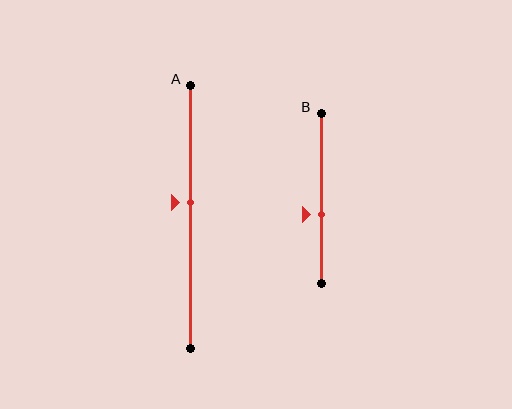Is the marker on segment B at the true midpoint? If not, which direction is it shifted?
No, the marker on segment B is shifted downward by about 9% of the segment length.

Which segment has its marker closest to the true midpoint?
Segment A has its marker closest to the true midpoint.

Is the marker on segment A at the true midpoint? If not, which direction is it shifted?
No, the marker on segment A is shifted upward by about 6% of the segment length.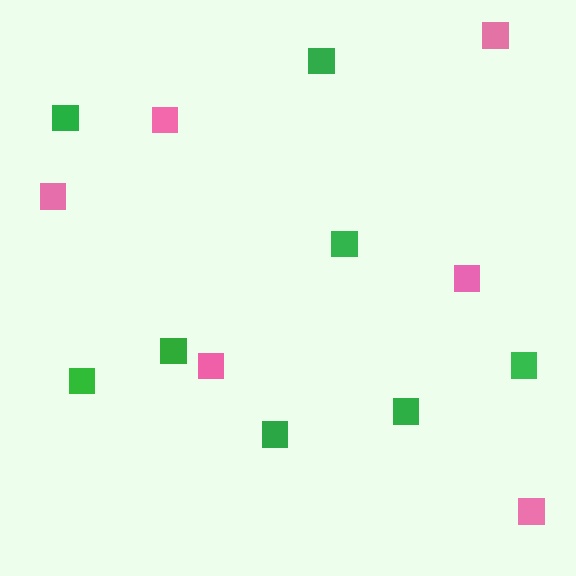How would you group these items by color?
There are 2 groups: one group of green squares (8) and one group of pink squares (6).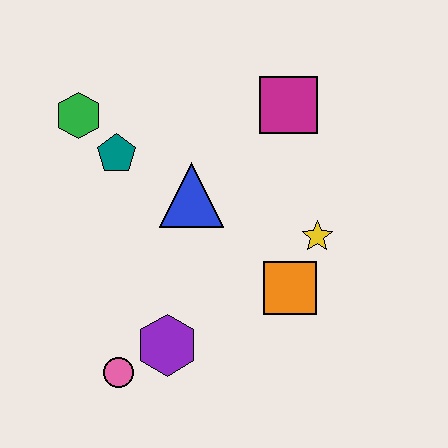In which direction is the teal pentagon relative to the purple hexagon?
The teal pentagon is above the purple hexagon.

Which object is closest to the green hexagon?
The teal pentagon is closest to the green hexagon.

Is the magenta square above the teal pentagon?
Yes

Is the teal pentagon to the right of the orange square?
No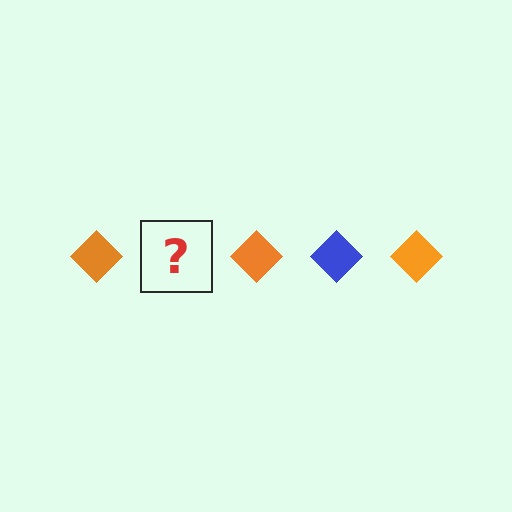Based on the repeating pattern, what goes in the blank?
The blank should be a blue diamond.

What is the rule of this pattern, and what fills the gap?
The rule is that the pattern cycles through orange, blue diamonds. The gap should be filled with a blue diamond.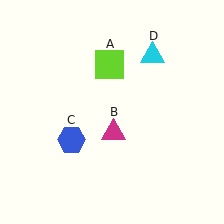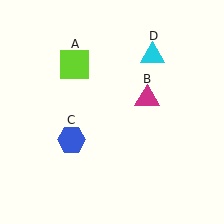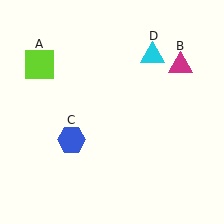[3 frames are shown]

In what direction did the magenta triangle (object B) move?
The magenta triangle (object B) moved up and to the right.